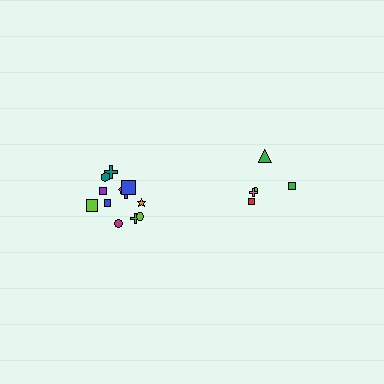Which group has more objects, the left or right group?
The left group.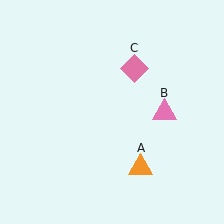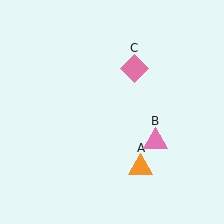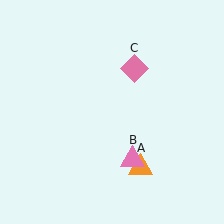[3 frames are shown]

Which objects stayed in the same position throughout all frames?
Orange triangle (object A) and pink diamond (object C) remained stationary.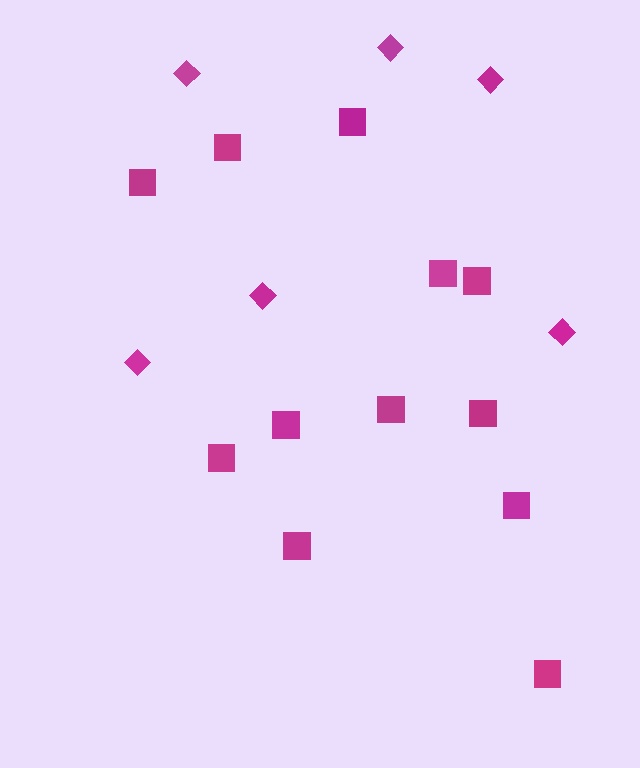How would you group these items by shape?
There are 2 groups: one group of squares (12) and one group of diamonds (6).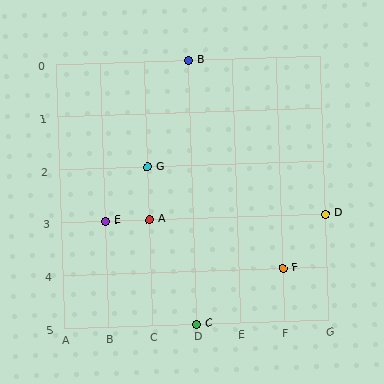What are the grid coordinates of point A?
Point A is at grid coordinates (C, 3).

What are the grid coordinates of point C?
Point C is at grid coordinates (D, 5).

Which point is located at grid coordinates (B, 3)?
Point E is at (B, 3).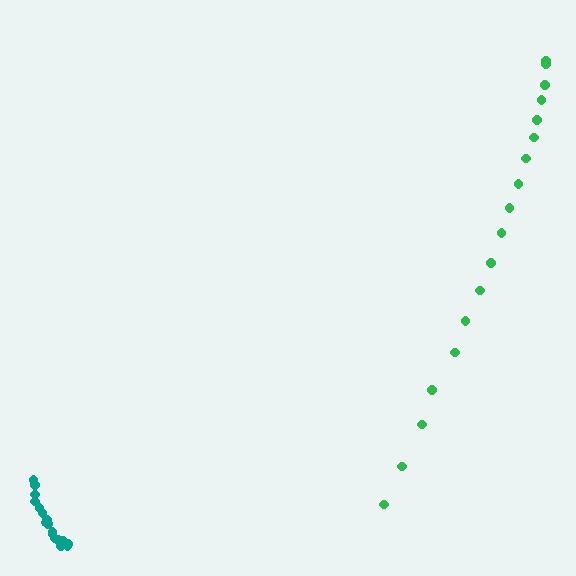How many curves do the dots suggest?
There are 2 distinct paths.